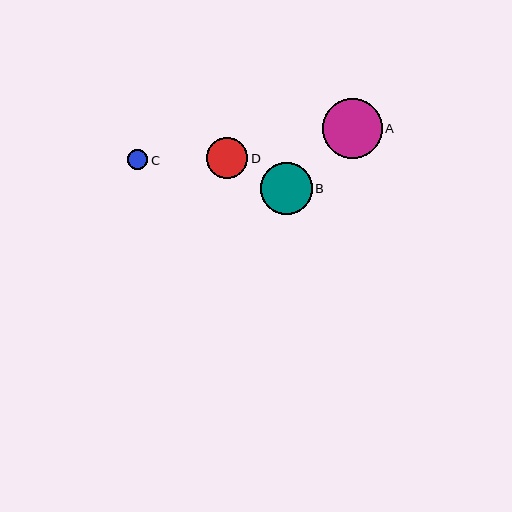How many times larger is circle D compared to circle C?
Circle D is approximately 2.0 times the size of circle C.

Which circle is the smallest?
Circle C is the smallest with a size of approximately 21 pixels.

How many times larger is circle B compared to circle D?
Circle B is approximately 1.3 times the size of circle D.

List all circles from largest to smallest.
From largest to smallest: A, B, D, C.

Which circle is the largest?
Circle A is the largest with a size of approximately 60 pixels.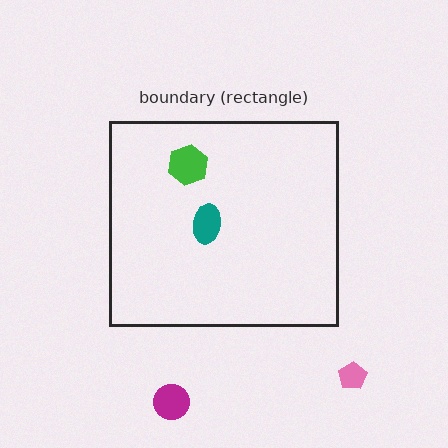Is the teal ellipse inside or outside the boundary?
Inside.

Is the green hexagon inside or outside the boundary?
Inside.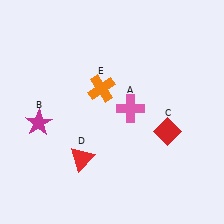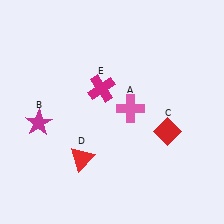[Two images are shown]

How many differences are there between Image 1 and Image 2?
There is 1 difference between the two images.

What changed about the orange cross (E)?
In Image 1, E is orange. In Image 2, it changed to magenta.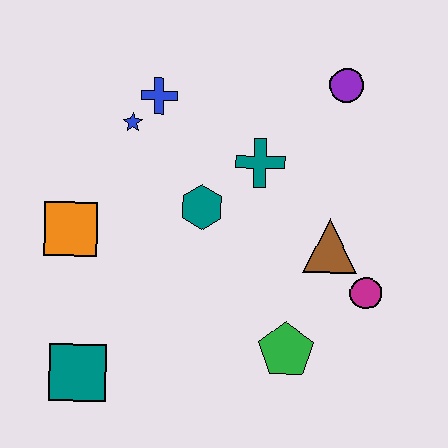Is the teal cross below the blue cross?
Yes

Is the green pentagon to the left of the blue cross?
No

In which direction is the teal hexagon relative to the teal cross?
The teal hexagon is to the left of the teal cross.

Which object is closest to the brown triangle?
The magenta circle is closest to the brown triangle.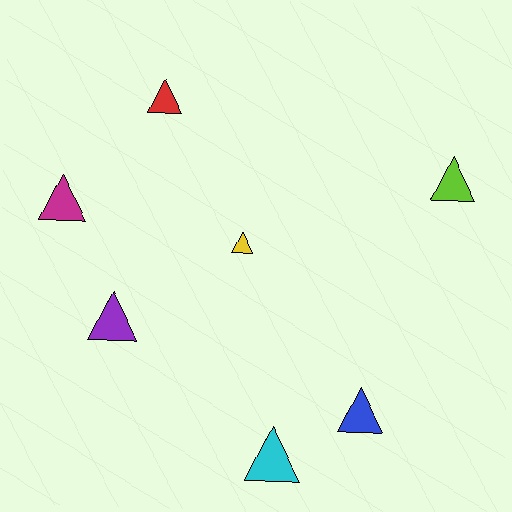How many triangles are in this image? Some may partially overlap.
There are 7 triangles.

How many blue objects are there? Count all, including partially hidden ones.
There is 1 blue object.